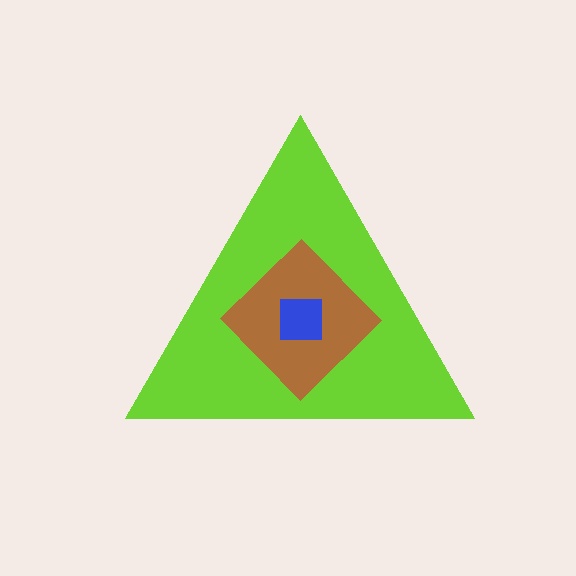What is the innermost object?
The blue square.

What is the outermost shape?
The lime triangle.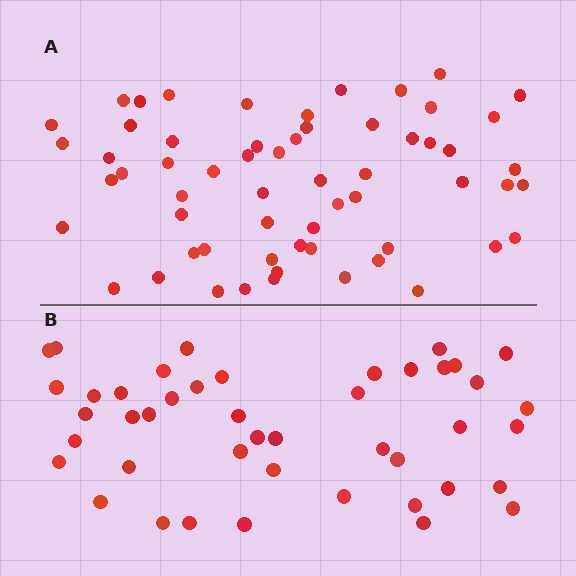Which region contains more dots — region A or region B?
Region A (the top region) has more dots.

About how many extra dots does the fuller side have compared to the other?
Region A has approximately 15 more dots than region B.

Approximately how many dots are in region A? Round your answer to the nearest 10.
About 60 dots.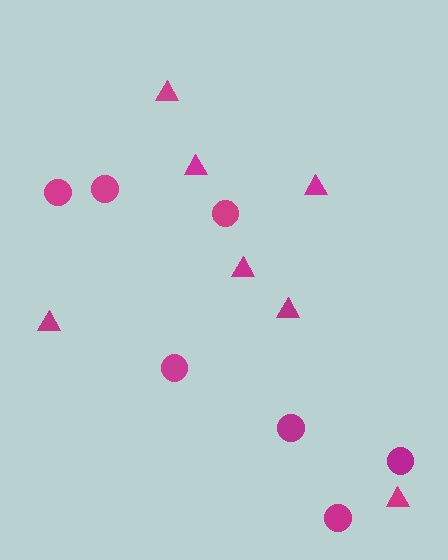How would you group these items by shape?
There are 2 groups: one group of triangles (7) and one group of circles (7).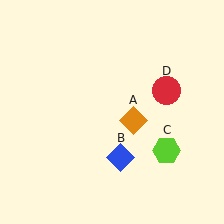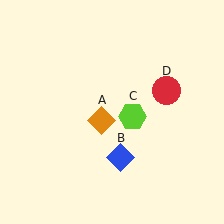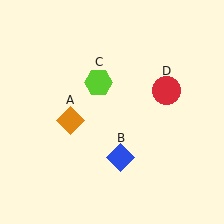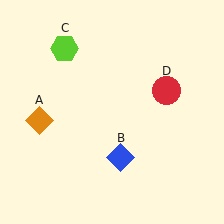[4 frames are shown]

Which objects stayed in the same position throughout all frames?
Blue diamond (object B) and red circle (object D) remained stationary.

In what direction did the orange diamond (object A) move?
The orange diamond (object A) moved left.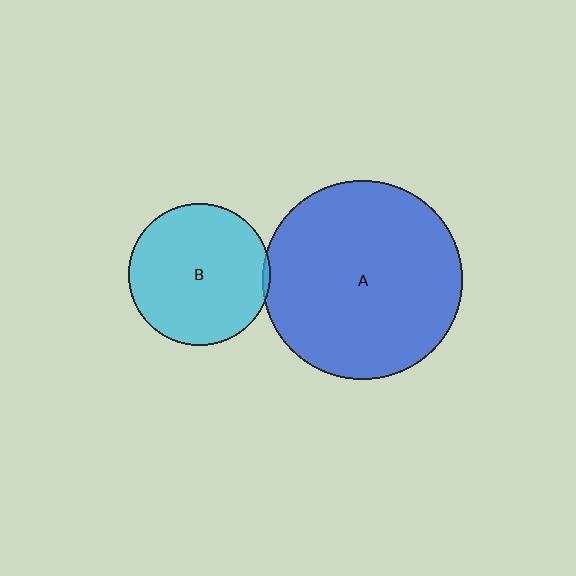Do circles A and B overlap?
Yes.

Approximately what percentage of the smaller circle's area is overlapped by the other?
Approximately 5%.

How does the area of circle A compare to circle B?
Approximately 2.0 times.